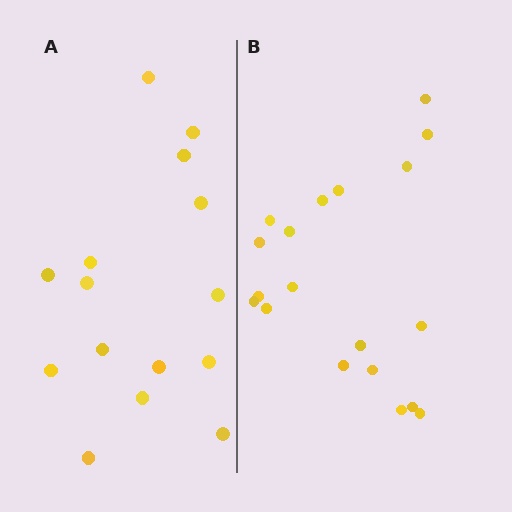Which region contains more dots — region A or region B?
Region B (the right region) has more dots.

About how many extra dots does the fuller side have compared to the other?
Region B has about 4 more dots than region A.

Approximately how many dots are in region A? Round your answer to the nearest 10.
About 20 dots. (The exact count is 15, which rounds to 20.)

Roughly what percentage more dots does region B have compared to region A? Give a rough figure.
About 25% more.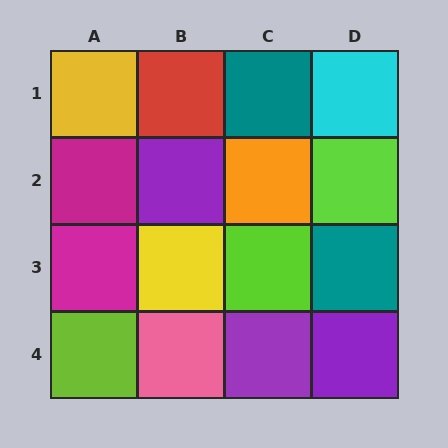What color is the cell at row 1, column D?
Cyan.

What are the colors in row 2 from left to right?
Magenta, purple, orange, lime.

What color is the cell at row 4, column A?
Lime.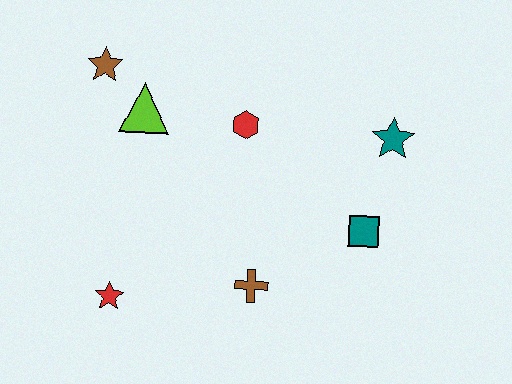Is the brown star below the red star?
No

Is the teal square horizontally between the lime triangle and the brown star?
No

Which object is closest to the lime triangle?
The brown star is closest to the lime triangle.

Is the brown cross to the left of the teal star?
Yes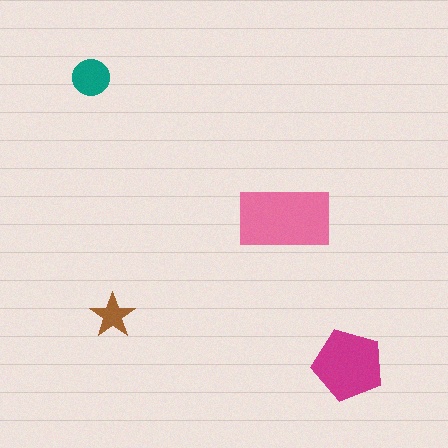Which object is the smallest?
The brown star.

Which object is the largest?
The pink rectangle.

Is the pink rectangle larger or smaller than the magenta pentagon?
Larger.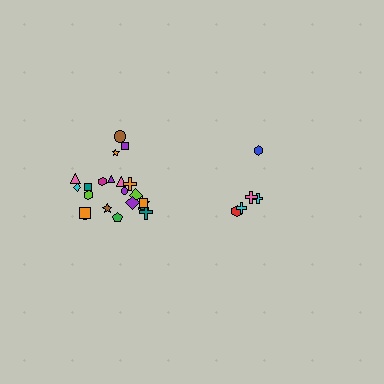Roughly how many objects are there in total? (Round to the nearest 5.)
Roughly 25 objects in total.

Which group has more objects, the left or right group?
The left group.